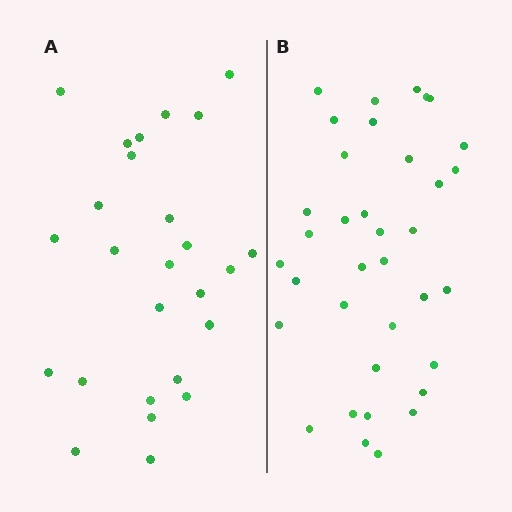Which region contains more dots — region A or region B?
Region B (the right region) has more dots.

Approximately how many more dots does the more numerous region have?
Region B has roughly 10 or so more dots than region A.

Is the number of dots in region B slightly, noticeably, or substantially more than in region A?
Region B has noticeably more, but not dramatically so. The ratio is roughly 1.4 to 1.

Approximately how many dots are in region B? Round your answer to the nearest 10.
About 40 dots. (The exact count is 36, which rounds to 40.)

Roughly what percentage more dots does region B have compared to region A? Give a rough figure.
About 40% more.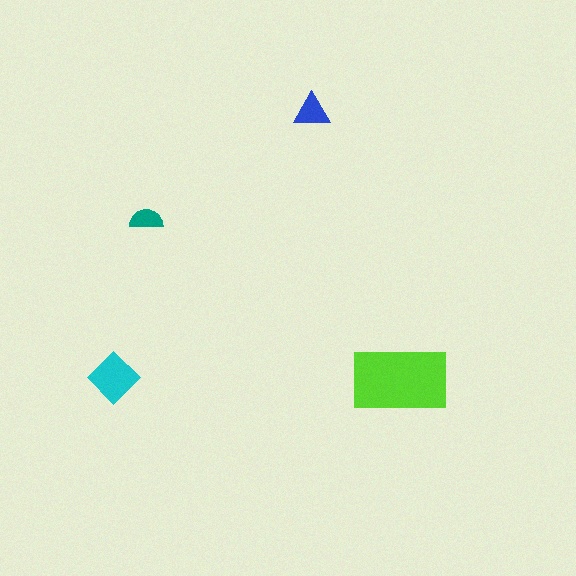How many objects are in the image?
There are 4 objects in the image.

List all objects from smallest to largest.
The teal semicircle, the blue triangle, the cyan diamond, the lime rectangle.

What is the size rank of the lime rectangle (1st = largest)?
1st.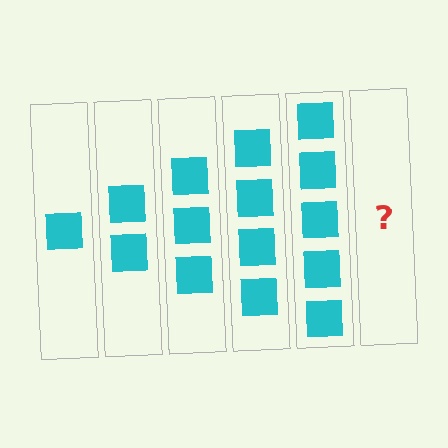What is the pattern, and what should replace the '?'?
The pattern is that each step adds one more square. The '?' should be 6 squares.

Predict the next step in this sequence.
The next step is 6 squares.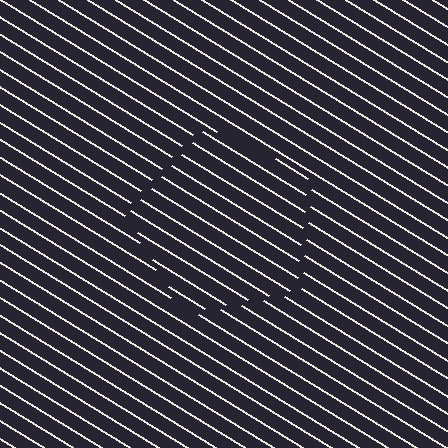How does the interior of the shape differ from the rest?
The interior of the shape contains the same grating, shifted by half a period — the contour is defined by the phase discontinuity where line-ends from the inner and outer gratings abut.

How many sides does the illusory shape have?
5 sides — the line-ends trace a pentagon.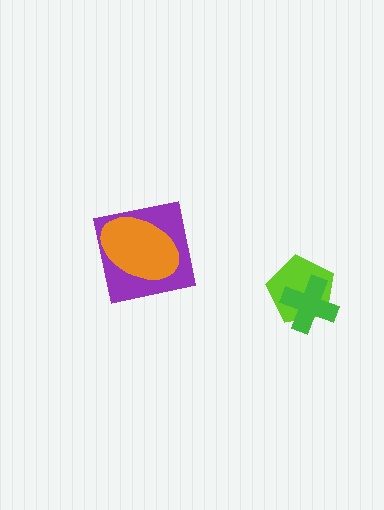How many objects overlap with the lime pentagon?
1 object overlaps with the lime pentagon.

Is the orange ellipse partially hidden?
No, no other shape covers it.